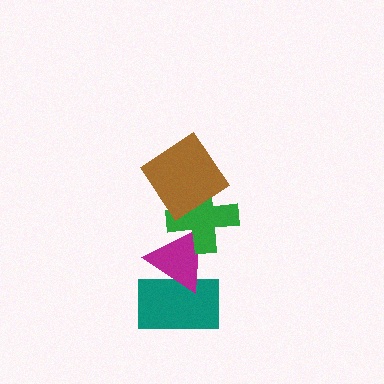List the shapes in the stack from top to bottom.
From top to bottom: the brown diamond, the green cross, the magenta triangle, the teal rectangle.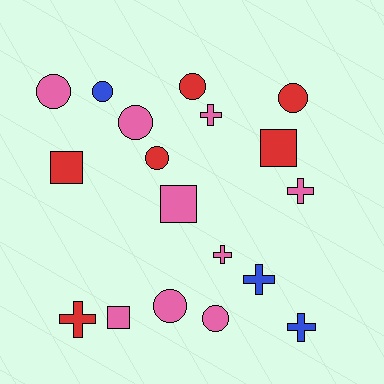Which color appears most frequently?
Pink, with 9 objects.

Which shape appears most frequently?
Circle, with 8 objects.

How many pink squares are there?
There are 2 pink squares.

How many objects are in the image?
There are 18 objects.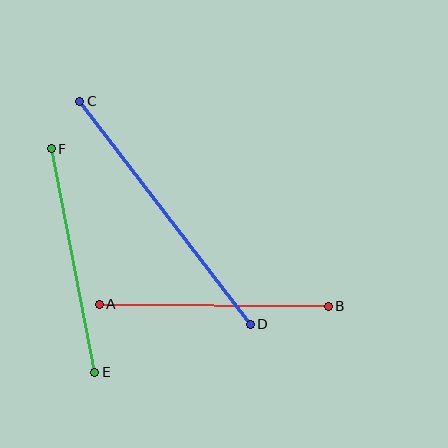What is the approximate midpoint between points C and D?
The midpoint is at approximately (165, 213) pixels.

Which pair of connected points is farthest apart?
Points C and D are farthest apart.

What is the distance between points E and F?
The distance is approximately 228 pixels.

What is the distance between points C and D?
The distance is approximately 281 pixels.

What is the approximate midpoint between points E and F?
The midpoint is at approximately (73, 260) pixels.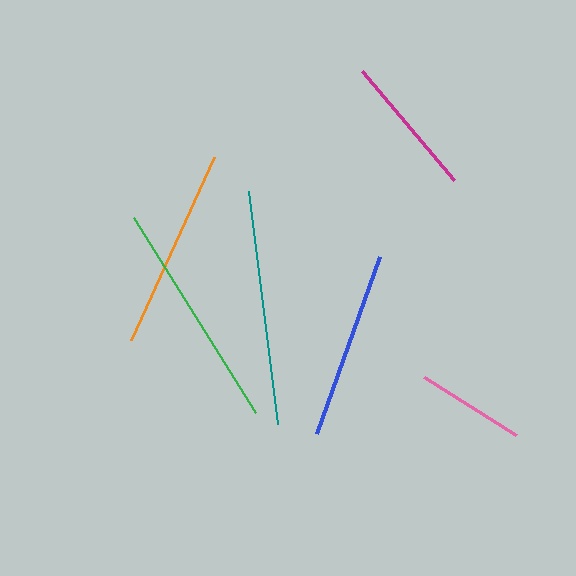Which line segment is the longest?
The teal line is the longest at approximately 234 pixels.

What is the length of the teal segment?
The teal segment is approximately 234 pixels long.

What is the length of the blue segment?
The blue segment is approximately 188 pixels long.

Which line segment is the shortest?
The pink line is the shortest at approximately 108 pixels.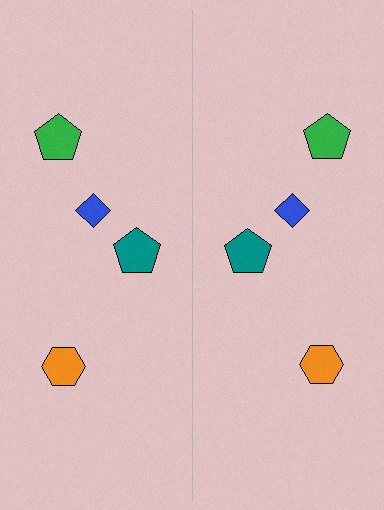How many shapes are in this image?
There are 8 shapes in this image.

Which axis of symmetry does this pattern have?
The pattern has a vertical axis of symmetry running through the center of the image.